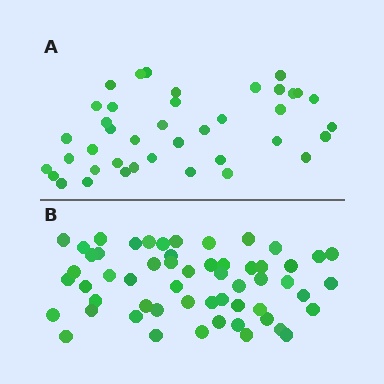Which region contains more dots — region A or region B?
Region B (the bottom region) has more dots.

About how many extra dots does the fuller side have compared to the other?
Region B has approximately 15 more dots than region A.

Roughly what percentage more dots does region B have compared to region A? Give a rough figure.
About 40% more.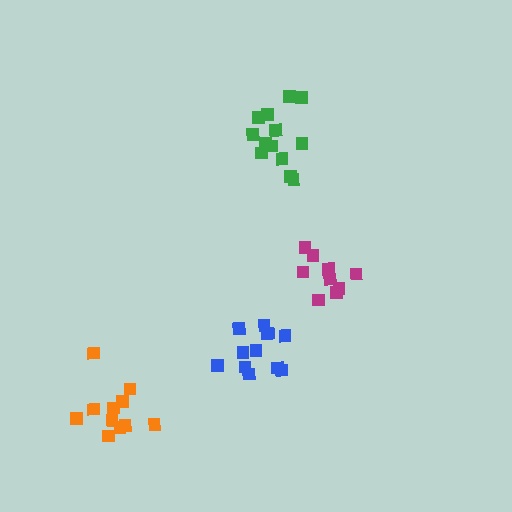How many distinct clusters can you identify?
There are 4 distinct clusters.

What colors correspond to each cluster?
The clusters are colored: blue, green, magenta, orange.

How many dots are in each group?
Group 1: 12 dots, Group 2: 13 dots, Group 3: 9 dots, Group 4: 11 dots (45 total).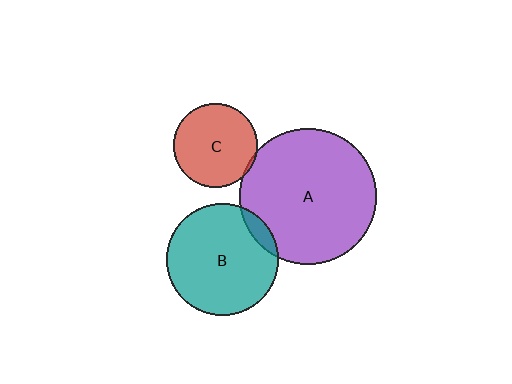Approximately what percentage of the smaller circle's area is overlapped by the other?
Approximately 10%.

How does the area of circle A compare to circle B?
Approximately 1.5 times.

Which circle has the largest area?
Circle A (purple).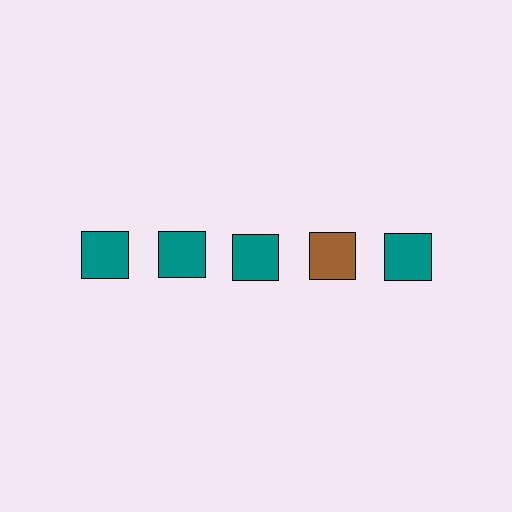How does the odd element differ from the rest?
It has a different color: brown instead of teal.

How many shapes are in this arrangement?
There are 5 shapes arranged in a grid pattern.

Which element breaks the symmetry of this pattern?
The brown square in the top row, second from right column breaks the symmetry. All other shapes are teal squares.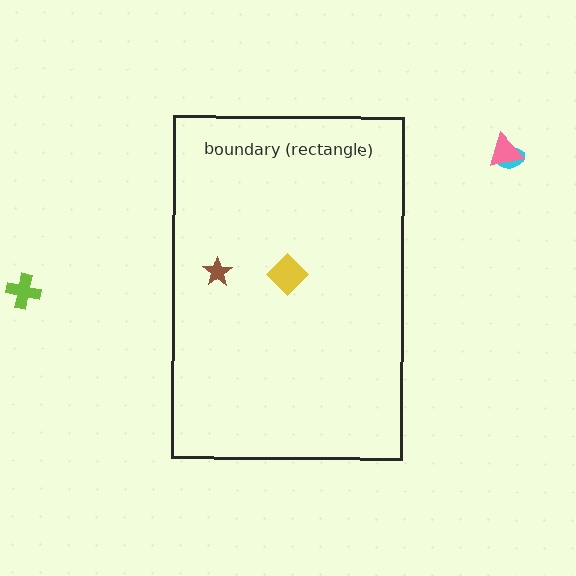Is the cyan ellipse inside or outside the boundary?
Outside.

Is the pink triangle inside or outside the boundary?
Outside.